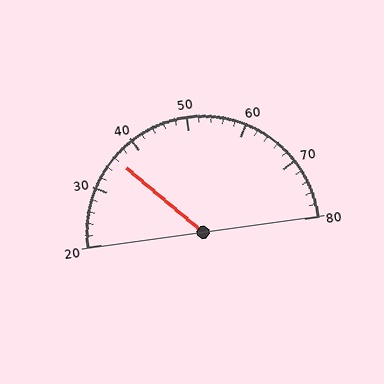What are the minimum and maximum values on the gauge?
The gauge ranges from 20 to 80.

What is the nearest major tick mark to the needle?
The nearest major tick mark is 40.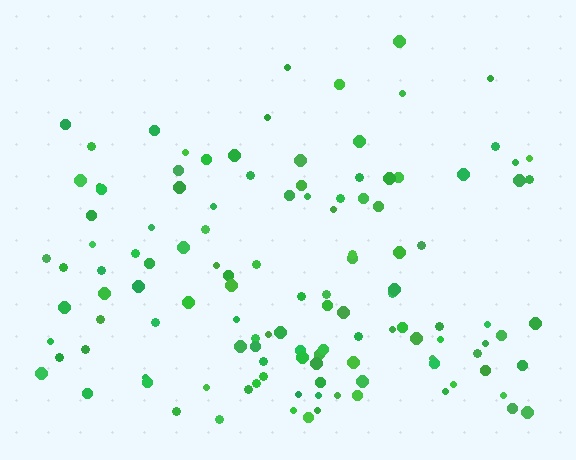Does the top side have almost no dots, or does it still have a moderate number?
Still a moderate number, just noticeably fewer than the bottom.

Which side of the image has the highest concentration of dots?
The bottom.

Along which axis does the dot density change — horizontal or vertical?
Vertical.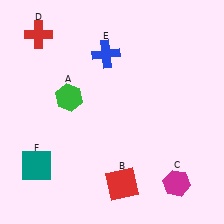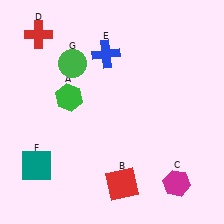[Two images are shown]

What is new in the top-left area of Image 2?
A green circle (G) was added in the top-left area of Image 2.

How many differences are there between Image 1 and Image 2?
There is 1 difference between the two images.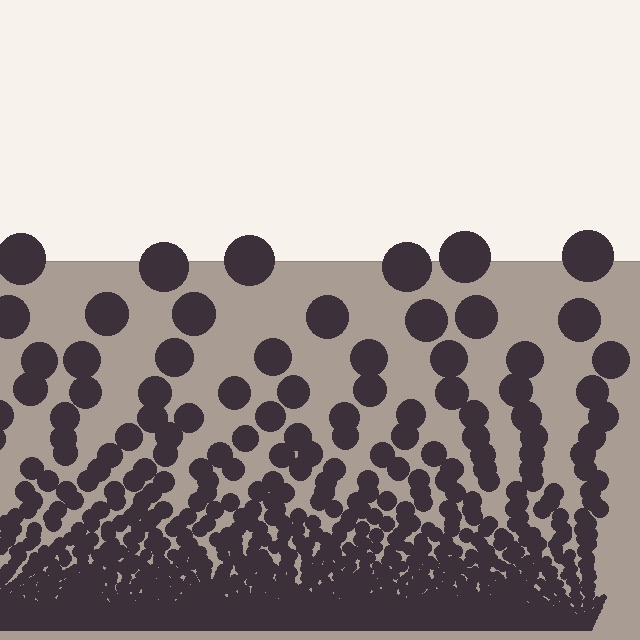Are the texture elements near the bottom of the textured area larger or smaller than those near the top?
Smaller. The gradient is inverted — elements near the bottom are smaller and denser.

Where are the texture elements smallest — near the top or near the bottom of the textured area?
Near the bottom.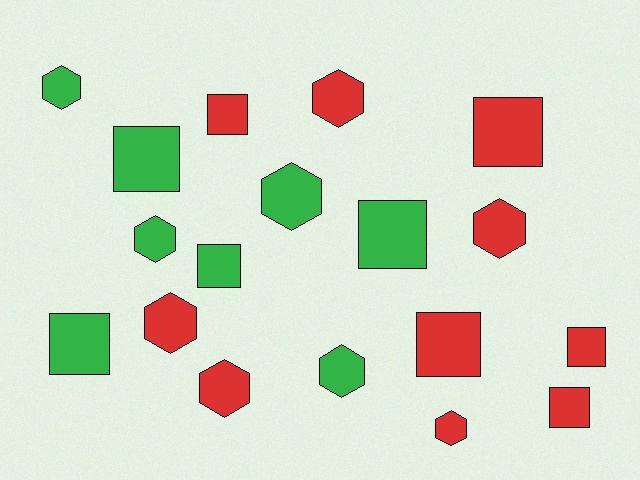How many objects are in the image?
There are 18 objects.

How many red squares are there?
There are 5 red squares.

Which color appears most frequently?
Red, with 10 objects.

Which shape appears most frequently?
Square, with 9 objects.